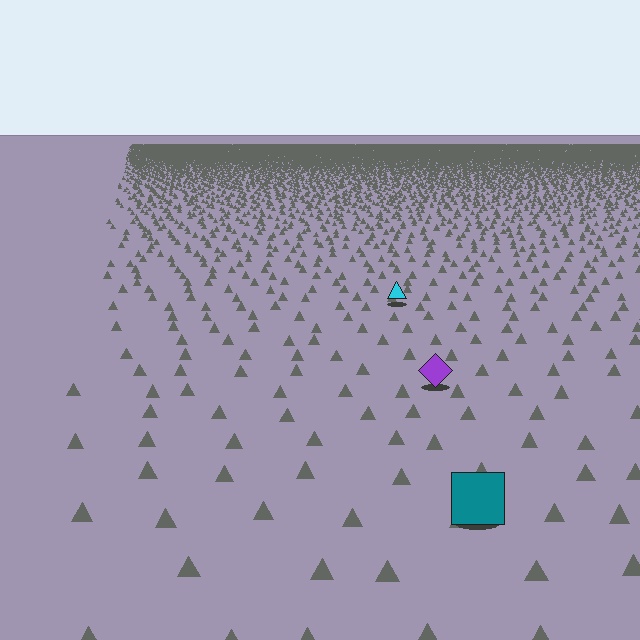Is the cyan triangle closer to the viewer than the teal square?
No. The teal square is closer — you can tell from the texture gradient: the ground texture is coarser near it.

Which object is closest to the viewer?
The teal square is closest. The texture marks near it are larger and more spread out.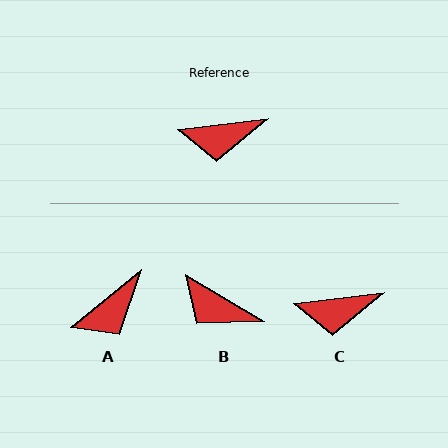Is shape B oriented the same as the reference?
No, it is off by about 38 degrees.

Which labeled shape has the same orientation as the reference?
C.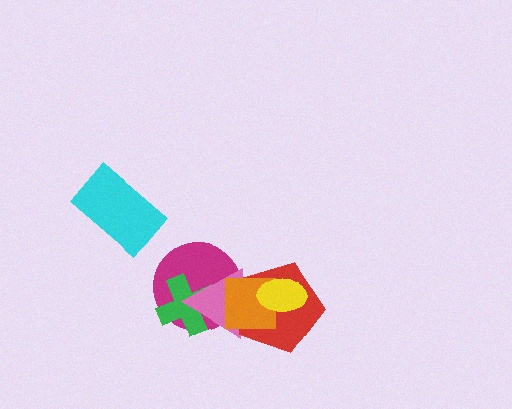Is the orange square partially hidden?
Yes, it is partially covered by another shape.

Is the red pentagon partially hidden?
Yes, it is partially covered by another shape.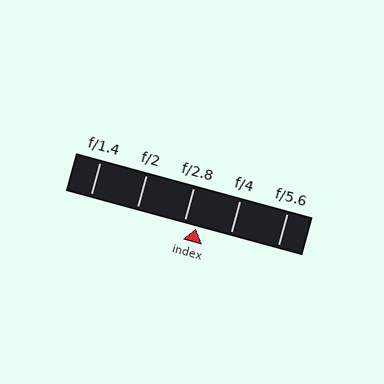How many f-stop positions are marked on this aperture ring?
There are 5 f-stop positions marked.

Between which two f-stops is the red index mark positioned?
The index mark is between f/2.8 and f/4.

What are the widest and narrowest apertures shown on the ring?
The widest aperture shown is f/1.4 and the narrowest is f/5.6.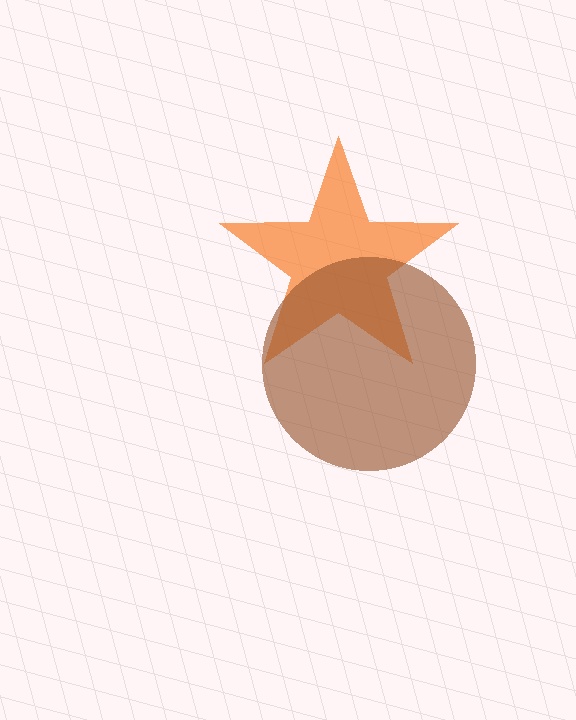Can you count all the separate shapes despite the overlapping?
Yes, there are 2 separate shapes.